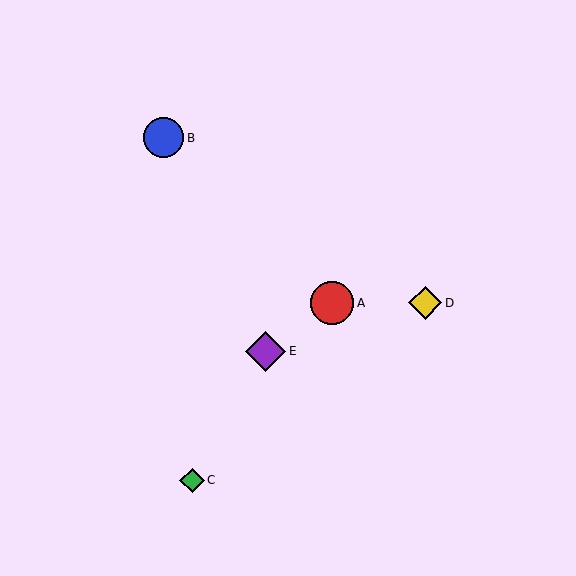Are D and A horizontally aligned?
Yes, both are at y≈303.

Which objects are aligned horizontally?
Objects A, D are aligned horizontally.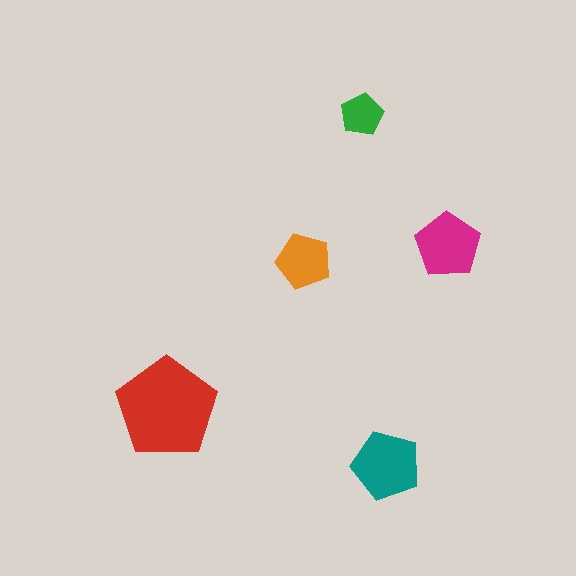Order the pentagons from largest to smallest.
the red one, the teal one, the magenta one, the orange one, the green one.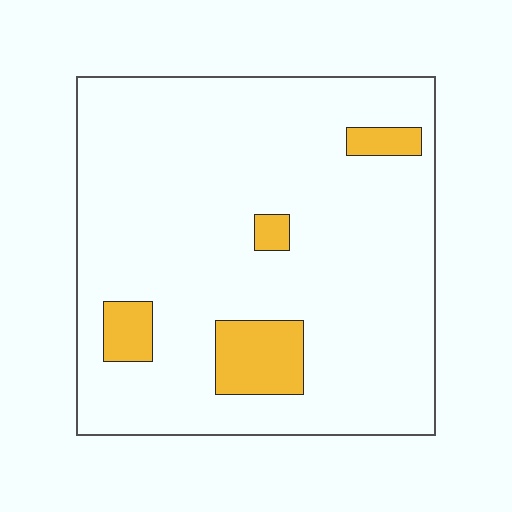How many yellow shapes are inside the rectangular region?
4.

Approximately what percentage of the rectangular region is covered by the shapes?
Approximately 10%.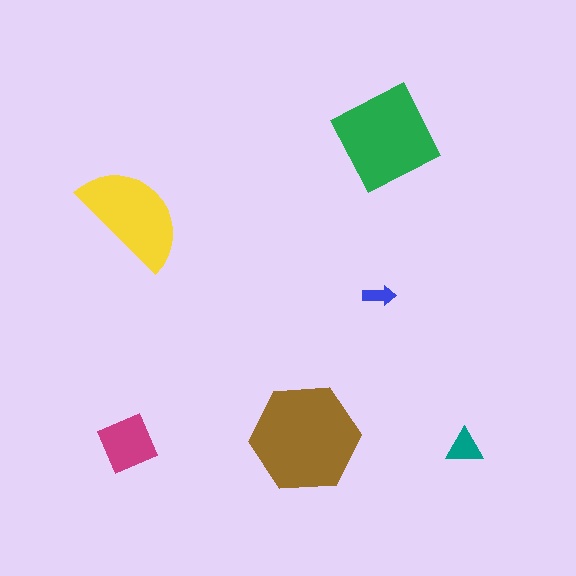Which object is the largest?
The brown hexagon.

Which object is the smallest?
The blue arrow.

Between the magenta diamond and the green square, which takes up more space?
The green square.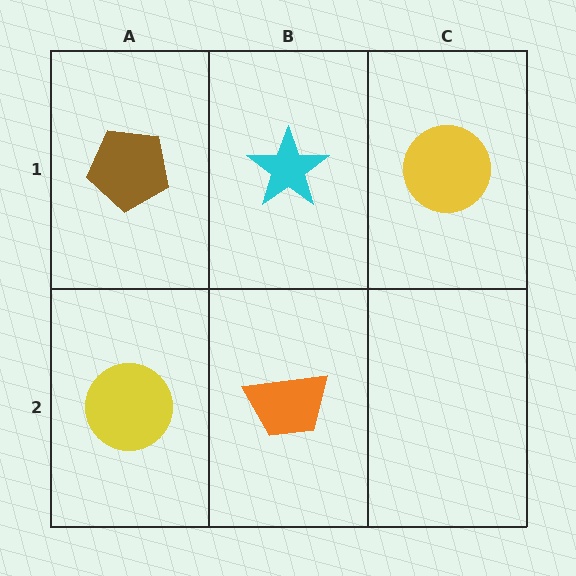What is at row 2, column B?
An orange trapezoid.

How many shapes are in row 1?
3 shapes.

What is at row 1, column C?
A yellow circle.